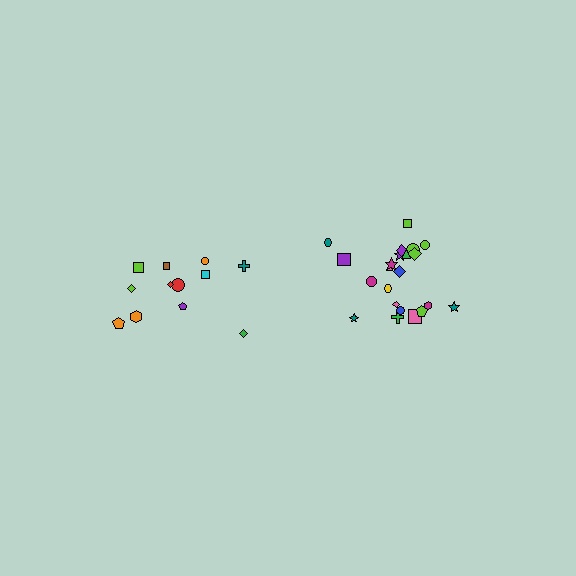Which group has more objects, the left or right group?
The right group.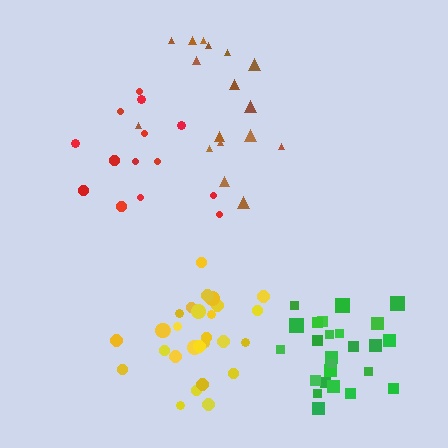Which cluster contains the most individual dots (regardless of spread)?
Yellow (28).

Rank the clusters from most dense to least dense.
yellow, green, red, brown.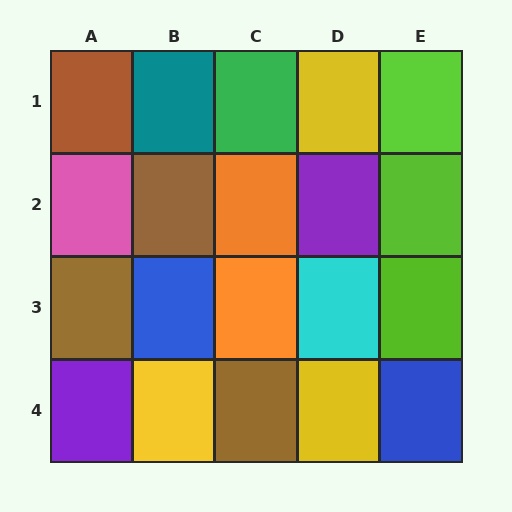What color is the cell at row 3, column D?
Cyan.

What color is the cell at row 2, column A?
Pink.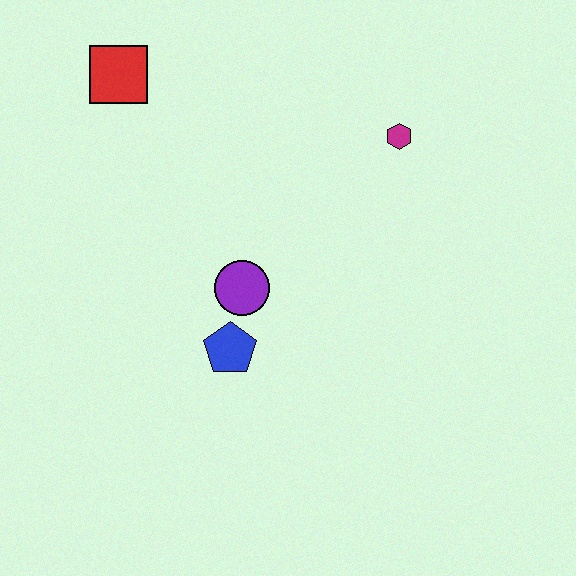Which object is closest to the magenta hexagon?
The purple circle is closest to the magenta hexagon.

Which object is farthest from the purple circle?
The red square is farthest from the purple circle.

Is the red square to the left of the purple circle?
Yes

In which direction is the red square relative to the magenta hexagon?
The red square is to the left of the magenta hexagon.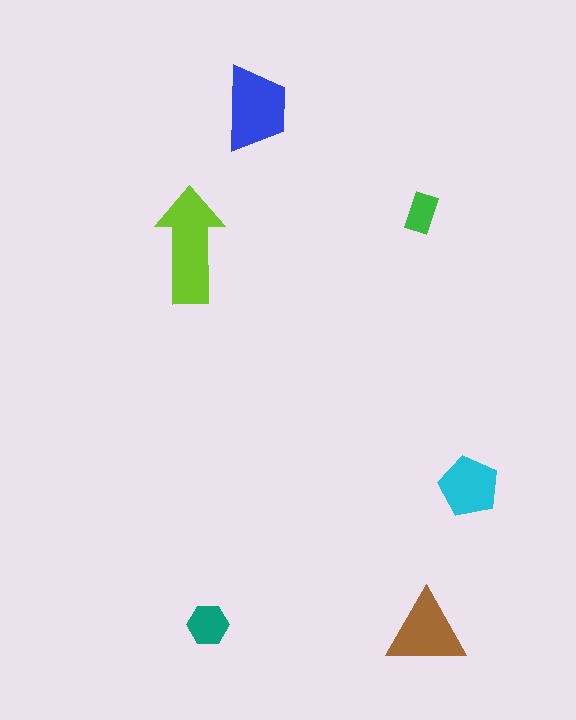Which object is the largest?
The lime arrow.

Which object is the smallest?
The green rectangle.